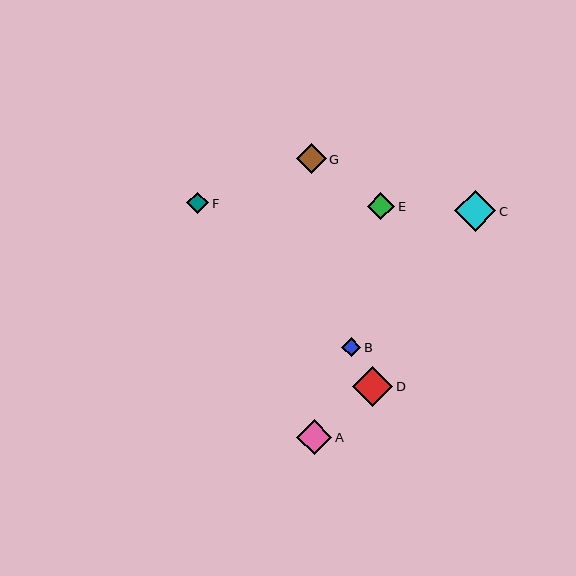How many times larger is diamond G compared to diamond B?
Diamond G is approximately 1.6 times the size of diamond B.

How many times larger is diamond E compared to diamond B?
Diamond E is approximately 1.4 times the size of diamond B.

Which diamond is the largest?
Diamond C is the largest with a size of approximately 41 pixels.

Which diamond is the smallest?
Diamond B is the smallest with a size of approximately 19 pixels.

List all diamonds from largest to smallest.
From largest to smallest: C, D, A, G, E, F, B.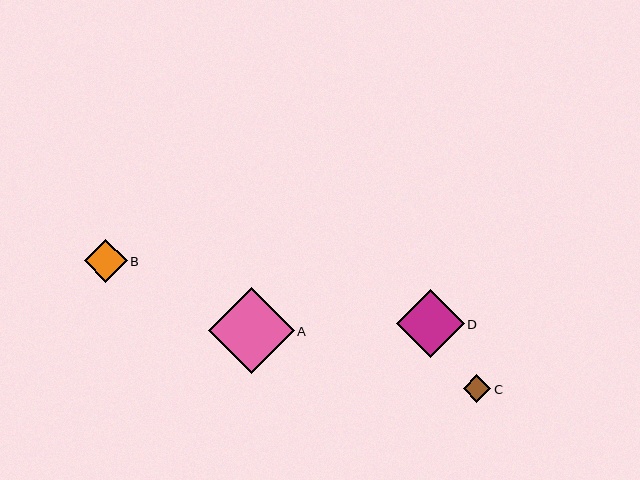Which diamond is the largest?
Diamond A is the largest with a size of approximately 86 pixels.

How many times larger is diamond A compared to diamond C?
Diamond A is approximately 3.1 times the size of diamond C.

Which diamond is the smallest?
Diamond C is the smallest with a size of approximately 27 pixels.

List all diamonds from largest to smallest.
From largest to smallest: A, D, B, C.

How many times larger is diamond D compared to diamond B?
Diamond D is approximately 1.6 times the size of diamond B.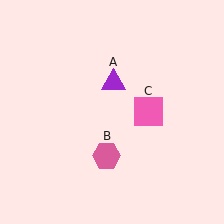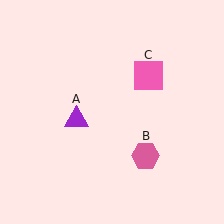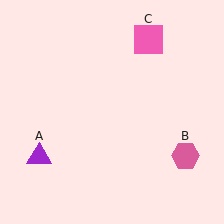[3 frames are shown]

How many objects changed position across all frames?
3 objects changed position: purple triangle (object A), pink hexagon (object B), pink square (object C).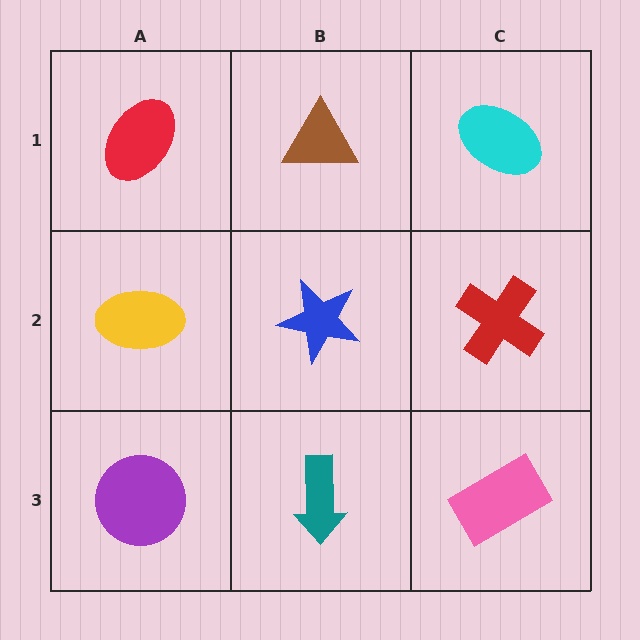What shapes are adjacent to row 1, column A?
A yellow ellipse (row 2, column A), a brown triangle (row 1, column B).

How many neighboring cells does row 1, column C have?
2.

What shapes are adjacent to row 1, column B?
A blue star (row 2, column B), a red ellipse (row 1, column A), a cyan ellipse (row 1, column C).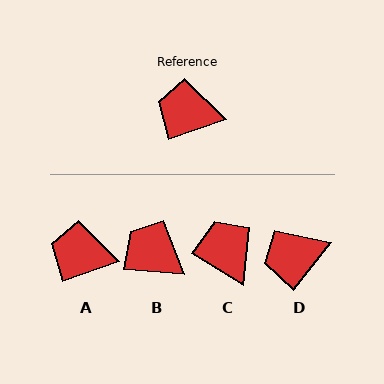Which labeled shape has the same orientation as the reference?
A.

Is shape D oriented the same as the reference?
No, it is off by about 32 degrees.